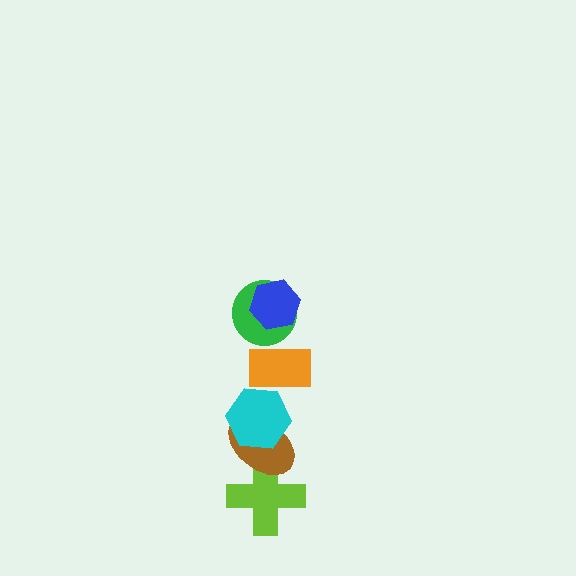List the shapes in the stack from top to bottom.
From top to bottom: the blue hexagon, the green circle, the orange rectangle, the cyan hexagon, the brown ellipse, the lime cross.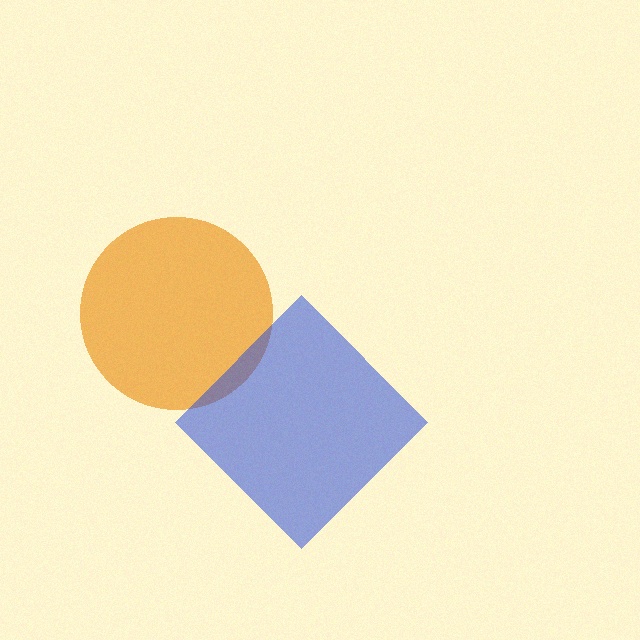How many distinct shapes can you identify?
There are 2 distinct shapes: an orange circle, a blue diamond.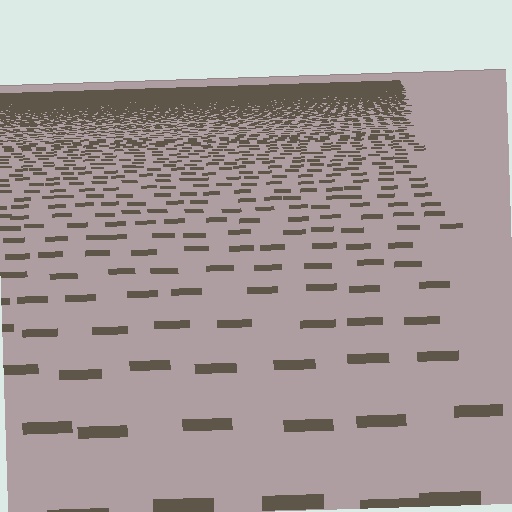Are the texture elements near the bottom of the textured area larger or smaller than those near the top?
Larger. Near the bottom, elements are closer to the viewer and appear at a bigger on-screen size.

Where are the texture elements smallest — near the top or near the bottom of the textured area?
Near the top.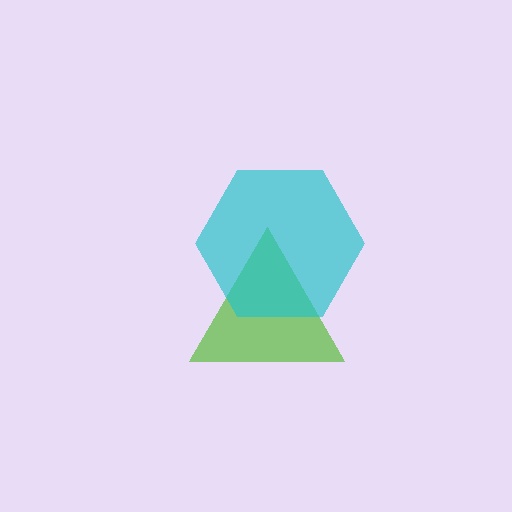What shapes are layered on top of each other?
The layered shapes are: a lime triangle, a cyan hexagon.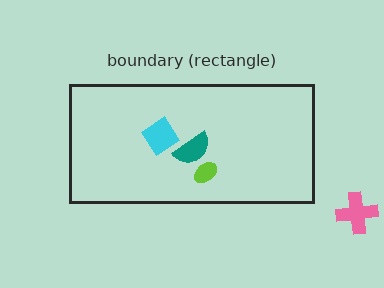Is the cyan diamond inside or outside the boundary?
Inside.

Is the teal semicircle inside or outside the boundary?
Inside.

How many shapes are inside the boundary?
3 inside, 1 outside.